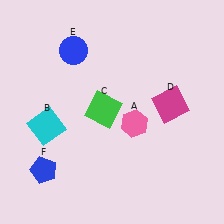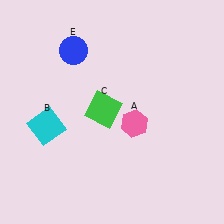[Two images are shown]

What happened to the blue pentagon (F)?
The blue pentagon (F) was removed in Image 2. It was in the bottom-left area of Image 1.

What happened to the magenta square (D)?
The magenta square (D) was removed in Image 2. It was in the top-right area of Image 1.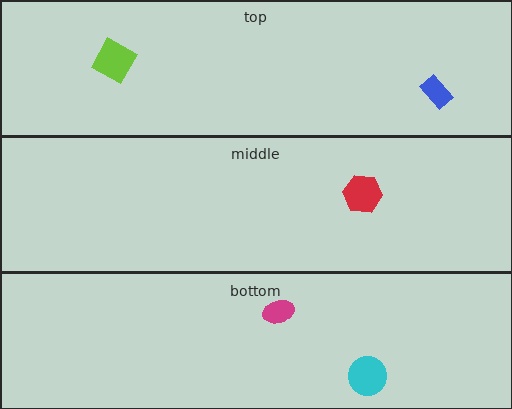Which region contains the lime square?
The top region.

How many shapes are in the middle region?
1.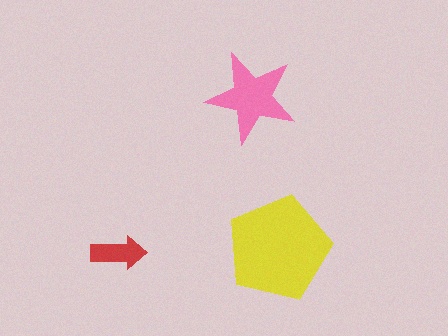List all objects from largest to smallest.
The yellow pentagon, the pink star, the red arrow.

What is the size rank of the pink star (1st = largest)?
2nd.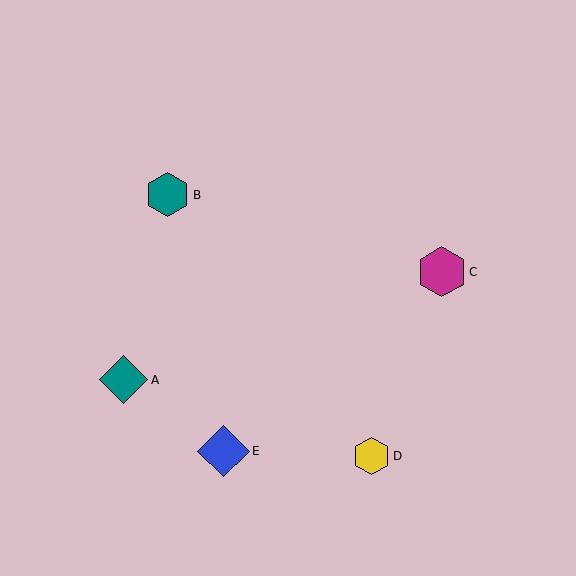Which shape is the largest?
The blue diamond (labeled E) is the largest.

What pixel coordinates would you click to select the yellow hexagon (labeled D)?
Click at (371, 456) to select the yellow hexagon D.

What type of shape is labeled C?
Shape C is a magenta hexagon.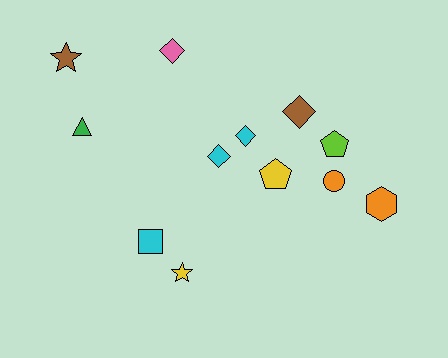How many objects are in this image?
There are 12 objects.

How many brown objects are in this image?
There are 2 brown objects.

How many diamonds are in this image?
There are 4 diamonds.